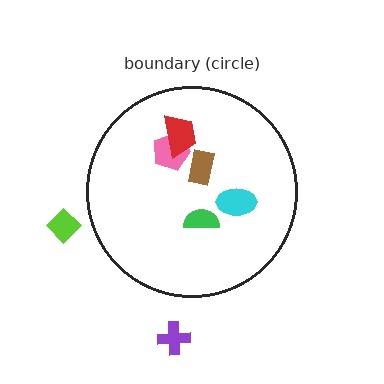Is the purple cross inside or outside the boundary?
Outside.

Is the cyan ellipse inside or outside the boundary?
Inside.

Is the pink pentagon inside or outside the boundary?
Inside.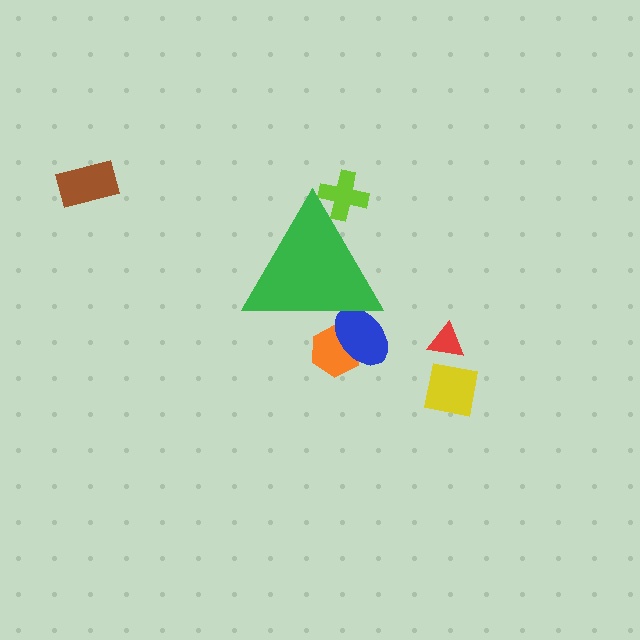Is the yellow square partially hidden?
No, the yellow square is fully visible.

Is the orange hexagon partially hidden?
Yes, the orange hexagon is partially hidden behind the green triangle.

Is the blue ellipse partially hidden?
Yes, the blue ellipse is partially hidden behind the green triangle.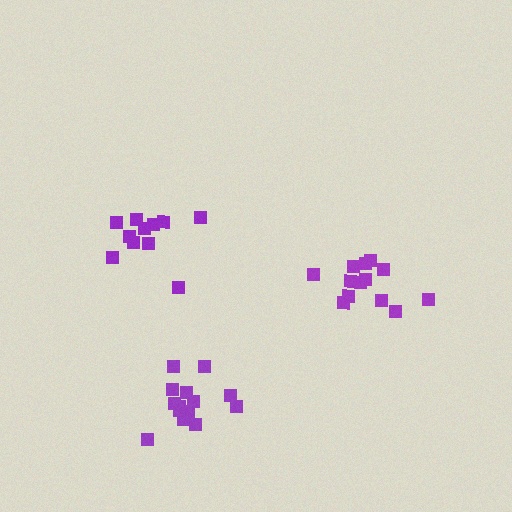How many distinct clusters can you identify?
There are 3 distinct clusters.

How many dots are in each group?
Group 1: 11 dots, Group 2: 15 dots, Group 3: 13 dots (39 total).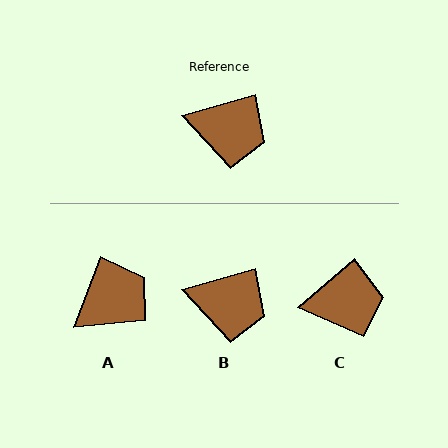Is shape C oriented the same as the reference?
No, it is off by about 25 degrees.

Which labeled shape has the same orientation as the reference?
B.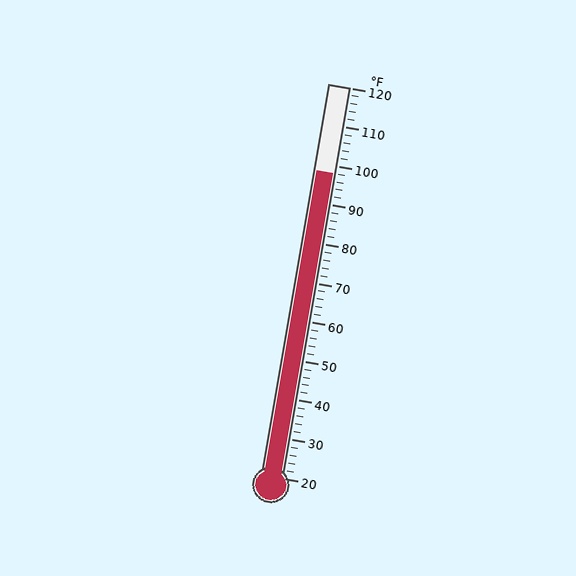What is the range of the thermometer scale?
The thermometer scale ranges from 20°F to 120°F.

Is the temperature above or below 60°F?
The temperature is above 60°F.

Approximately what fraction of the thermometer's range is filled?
The thermometer is filled to approximately 80% of its range.